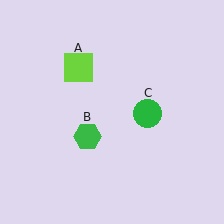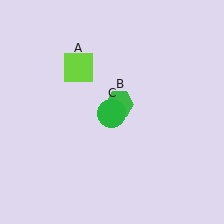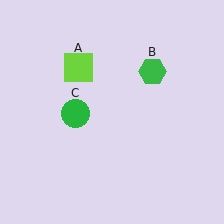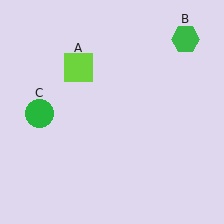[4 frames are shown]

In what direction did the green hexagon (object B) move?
The green hexagon (object B) moved up and to the right.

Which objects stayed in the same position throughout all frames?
Lime square (object A) remained stationary.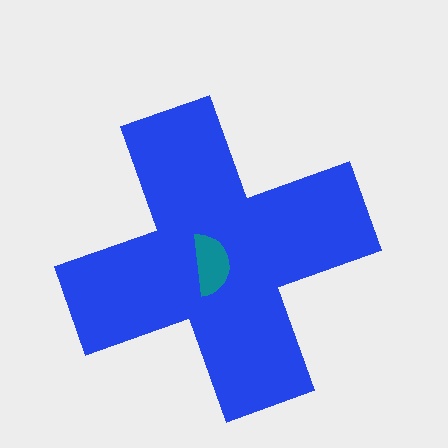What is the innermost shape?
The teal semicircle.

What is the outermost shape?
The blue cross.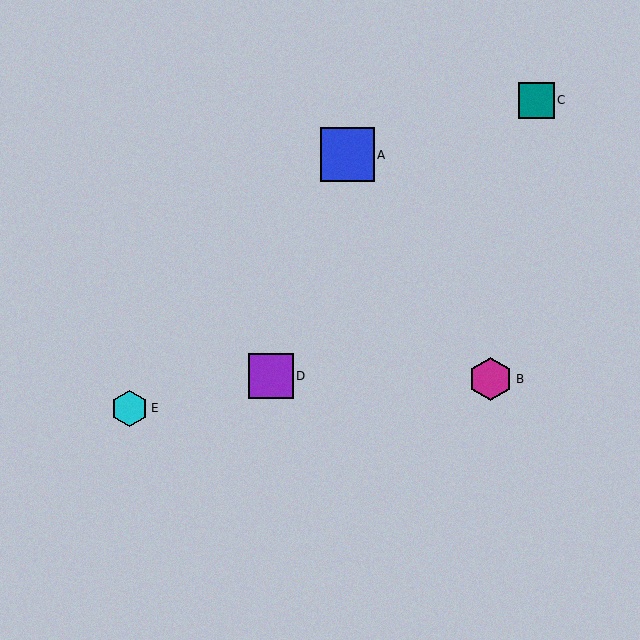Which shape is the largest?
The blue square (labeled A) is the largest.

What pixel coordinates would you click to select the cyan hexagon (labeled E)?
Click at (130, 408) to select the cyan hexagon E.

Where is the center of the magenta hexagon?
The center of the magenta hexagon is at (491, 379).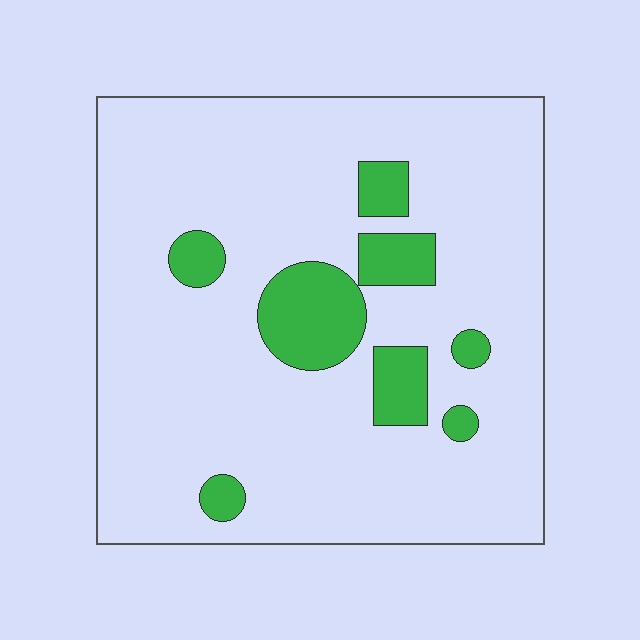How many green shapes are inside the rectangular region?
8.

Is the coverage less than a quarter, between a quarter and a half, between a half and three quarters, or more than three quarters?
Less than a quarter.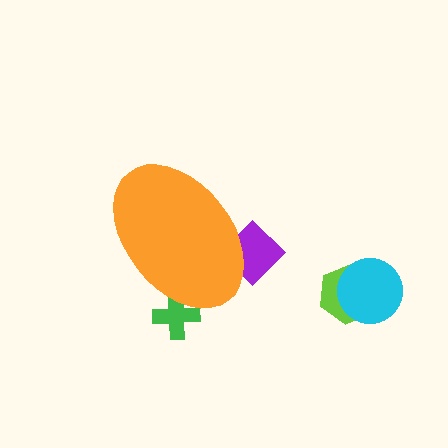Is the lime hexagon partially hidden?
No, the lime hexagon is fully visible.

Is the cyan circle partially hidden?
No, the cyan circle is fully visible.